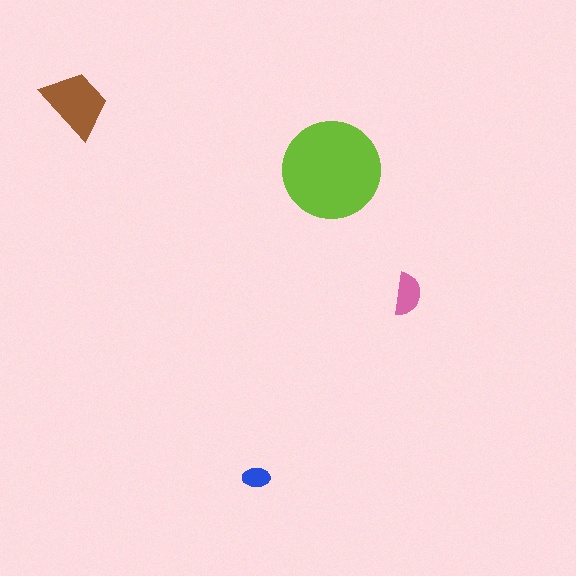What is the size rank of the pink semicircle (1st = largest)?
3rd.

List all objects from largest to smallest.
The lime circle, the brown trapezoid, the pink semicircle, the blue ellipse.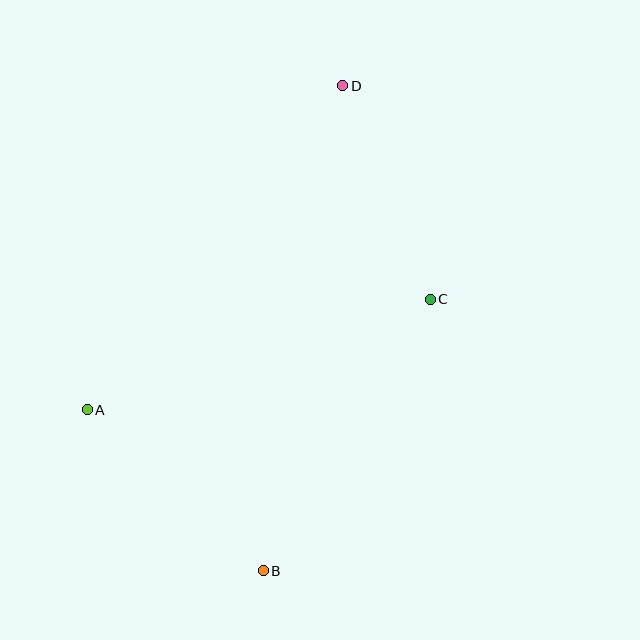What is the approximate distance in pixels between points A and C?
The distance between A and C is approximately 360 pixels.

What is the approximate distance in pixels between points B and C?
The distance between B and C is approximately 319 pixels.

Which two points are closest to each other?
Points C and D are closest to each other.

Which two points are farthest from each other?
Points B and D are farthest from each other.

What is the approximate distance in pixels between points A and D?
The distance between A and D is approximately 413 pixels.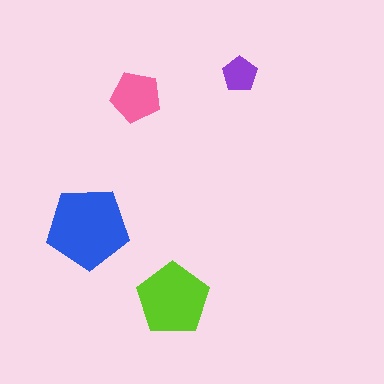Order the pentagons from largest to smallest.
the blue one, the lime one, the pink one, the purple one.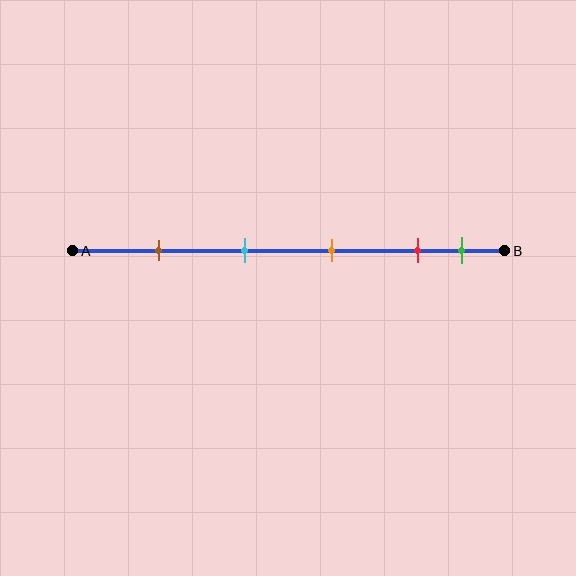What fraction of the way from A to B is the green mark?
The green mark is approximately 90% (0.9) of the way from A to B.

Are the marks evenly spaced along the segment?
No, the marks are not evenly spaced.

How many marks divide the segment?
There are 5 marks dividing the segment.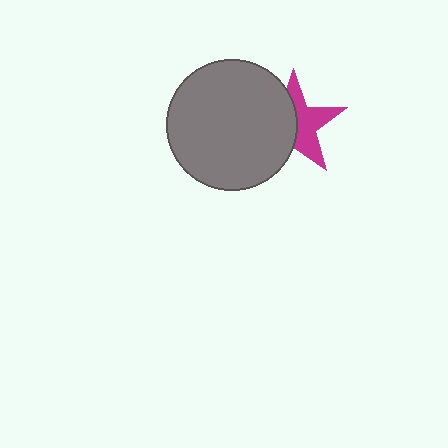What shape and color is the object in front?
The object in front is a gray circle.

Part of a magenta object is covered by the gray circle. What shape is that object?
It is a star.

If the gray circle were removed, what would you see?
You would see the complete magenta star.